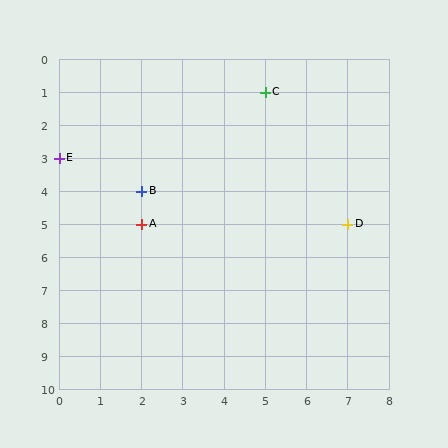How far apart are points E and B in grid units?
Points E and B are 2 columns and 1 row apart (about 2.2 grid units diagonally).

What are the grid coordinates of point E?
Point E is at grid coordinates (0, 3).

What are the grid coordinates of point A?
Point A is at grid coordinates (2, 5).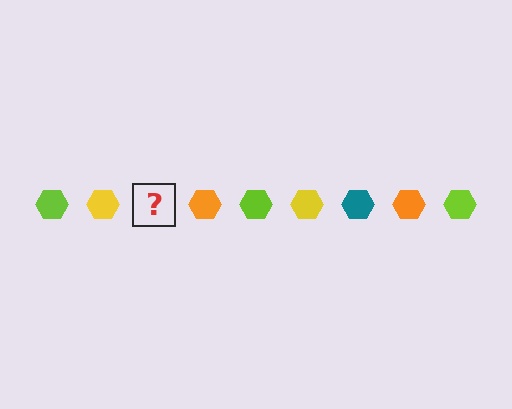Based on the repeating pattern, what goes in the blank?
The blank should be a teal hexagon.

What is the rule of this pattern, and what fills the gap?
The rule is that the pattern cycles through lime, yellow, teal, orange hexagons. The gap should be filled with a teal hexagon.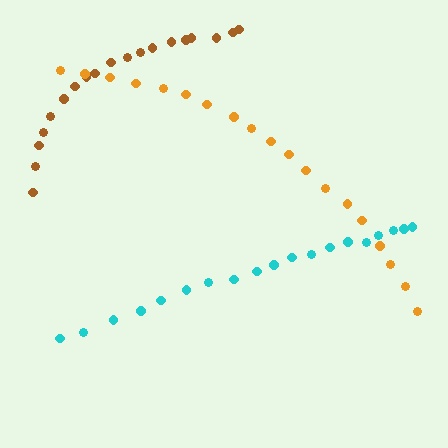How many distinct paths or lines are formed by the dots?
There are 3 distinct paths.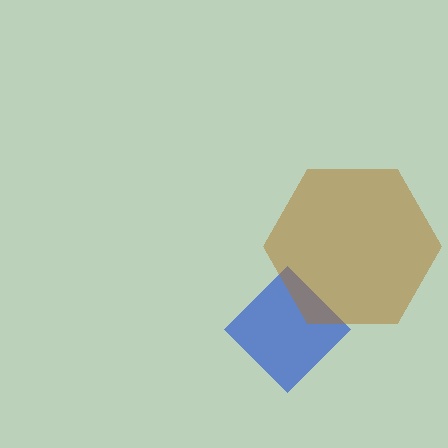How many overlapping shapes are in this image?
There are 2 overlapping shapes in the image.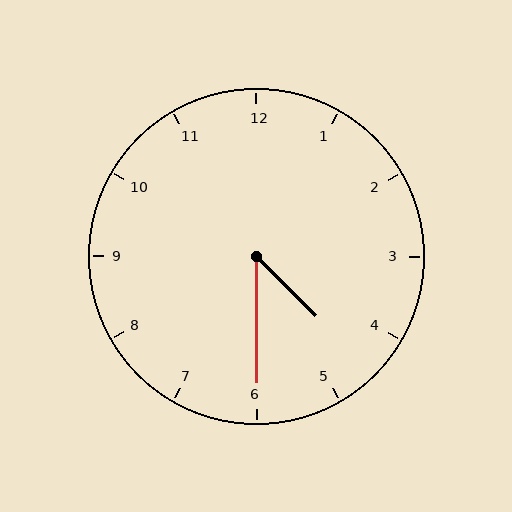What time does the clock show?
4:30.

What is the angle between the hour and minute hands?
Approximately 45 degrees.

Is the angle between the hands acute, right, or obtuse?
It is acute.